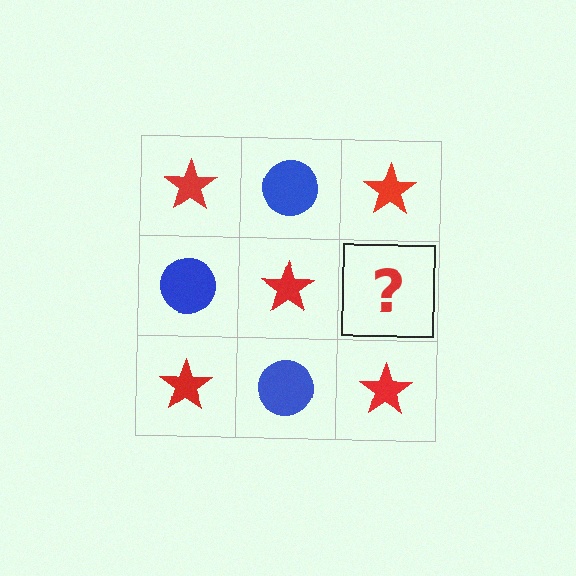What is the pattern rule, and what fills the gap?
The rule is that it alternates red star and blue circle in a checkerboard pattern. The gap should be filled with a blue circle.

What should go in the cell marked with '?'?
The missing cell should contain a blue circle.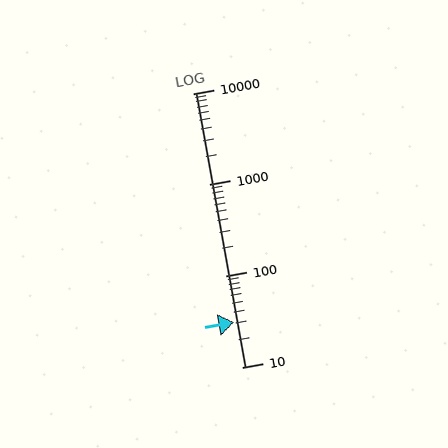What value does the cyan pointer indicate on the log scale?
The pointer indicates approximately 31.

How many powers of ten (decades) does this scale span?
The scale spans 3 decades, from 10 to 10000.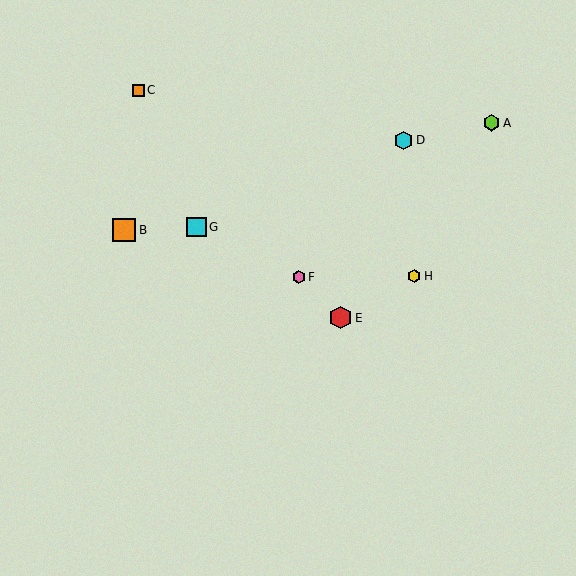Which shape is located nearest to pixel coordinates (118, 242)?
The orange square (labeled B) at (124, 230) is nearest to that location.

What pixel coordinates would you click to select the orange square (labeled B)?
Click at (124, 230) to select the orange square B.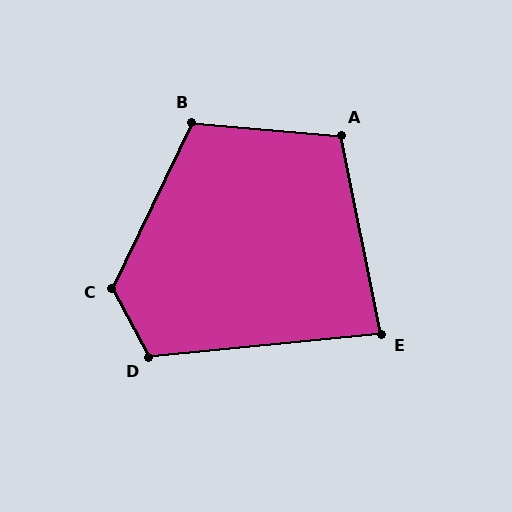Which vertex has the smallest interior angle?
E, at approximately 84 degrees.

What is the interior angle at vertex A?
Approximately 106 degrees (obtuse).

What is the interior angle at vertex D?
Approximately 112 degrees (obtuse).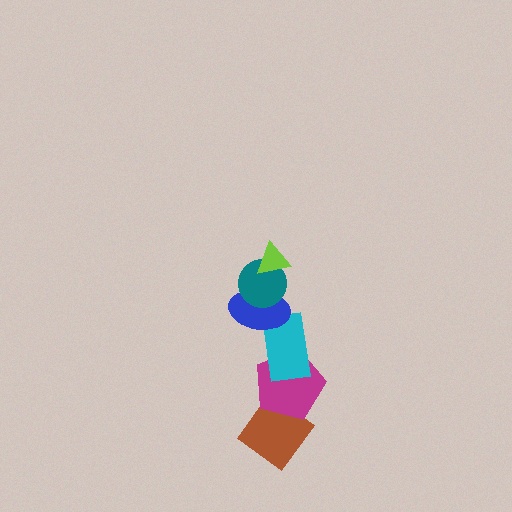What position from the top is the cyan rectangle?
The cyan rectangle is 4th from the top.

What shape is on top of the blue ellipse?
The teal circle is on top of the blue ellipse.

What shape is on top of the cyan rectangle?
The blue ellipse is on top of the cyan rectangle.